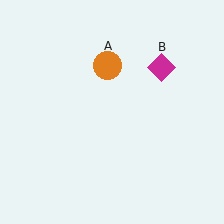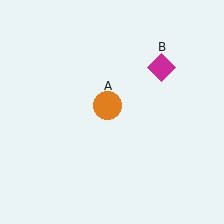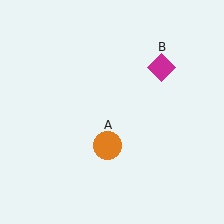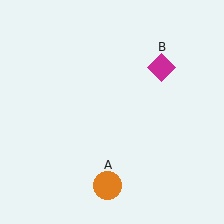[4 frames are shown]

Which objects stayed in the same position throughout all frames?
Magenta diamond (object B) remained stationary.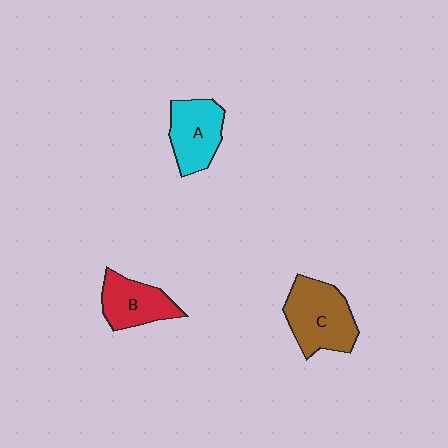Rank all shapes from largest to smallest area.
From largest to smallest: C (brown), A (cyan), B (red).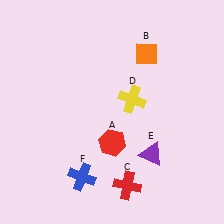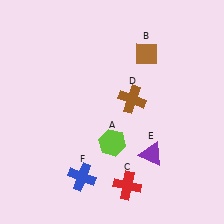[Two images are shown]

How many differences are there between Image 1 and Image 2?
There are 3 differences between the two images.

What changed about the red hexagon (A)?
In Image 1, A is red. In Image 2, it changed to lime.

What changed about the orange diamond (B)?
In Image 1, B is orange. In Image 2, it changed to brown.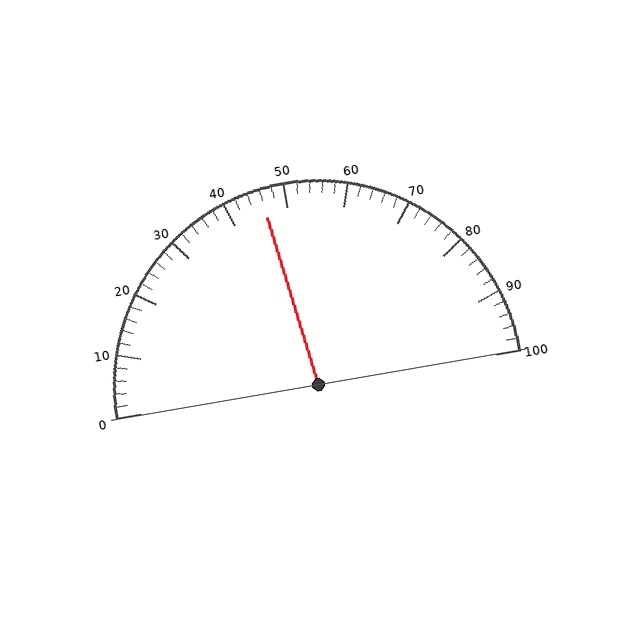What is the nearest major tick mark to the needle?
The nearest major tick mark is 50.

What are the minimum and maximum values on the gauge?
The gauge ranges from 0 to 100.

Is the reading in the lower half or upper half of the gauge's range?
The reading is in the lower half of the range (0 to 100).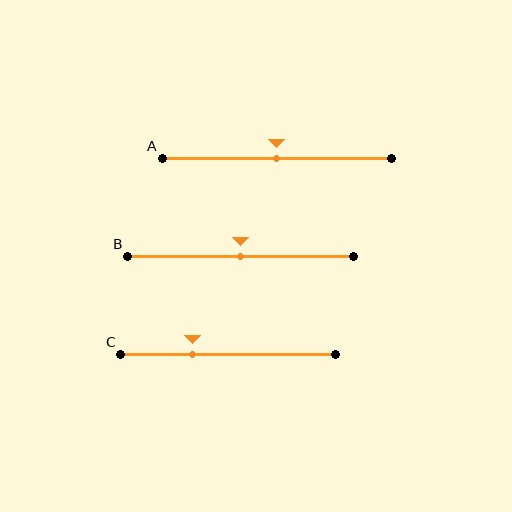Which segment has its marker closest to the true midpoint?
Segment A has its marker closest to the true midpoint.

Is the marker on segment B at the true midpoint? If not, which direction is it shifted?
Yes, the marker on segment B is at the true midpoint.